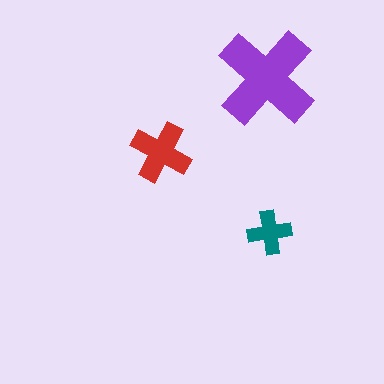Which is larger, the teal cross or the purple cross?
The purple one.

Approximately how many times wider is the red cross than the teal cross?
About 1.5 times wider.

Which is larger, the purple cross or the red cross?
The purple one.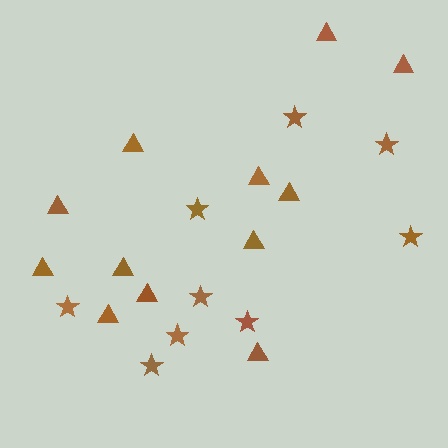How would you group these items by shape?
There are 2 groups: one group of stars (9) and one group of triangles (12).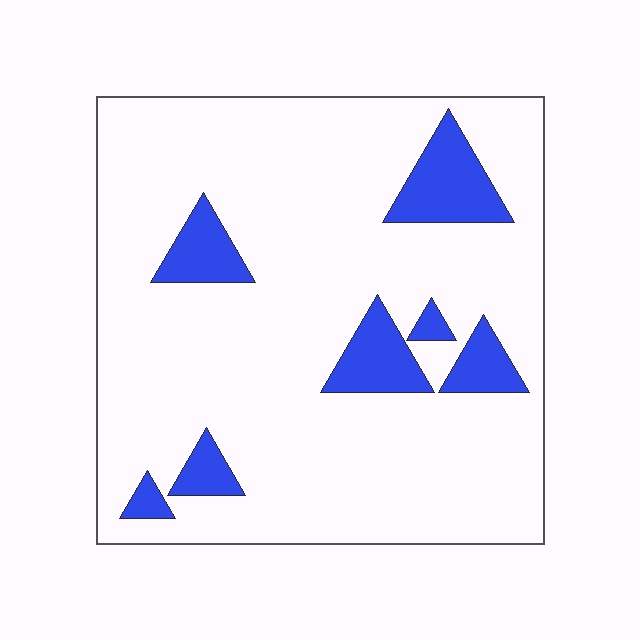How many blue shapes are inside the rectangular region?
7.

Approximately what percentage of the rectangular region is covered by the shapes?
Approximately 15%.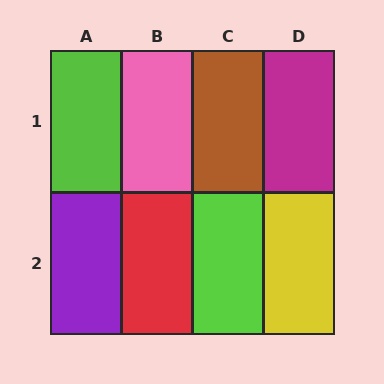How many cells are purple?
1 cell is purple.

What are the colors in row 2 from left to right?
Purple, red, lime, yellow.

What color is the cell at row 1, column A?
Lime.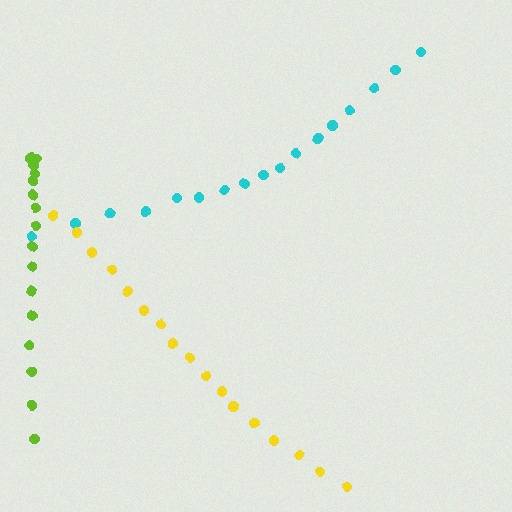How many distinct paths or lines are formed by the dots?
There are 3 distinct paths.